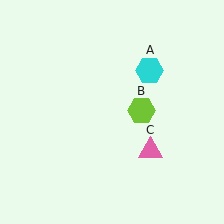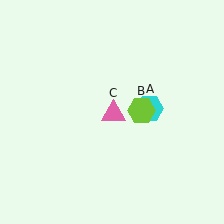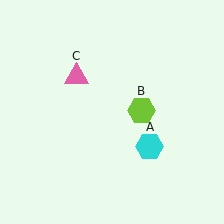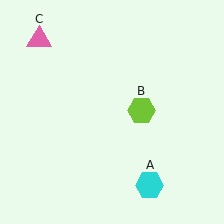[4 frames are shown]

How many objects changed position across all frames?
2 objects changed position: cyan hexagon (object A), pink triangle (object C).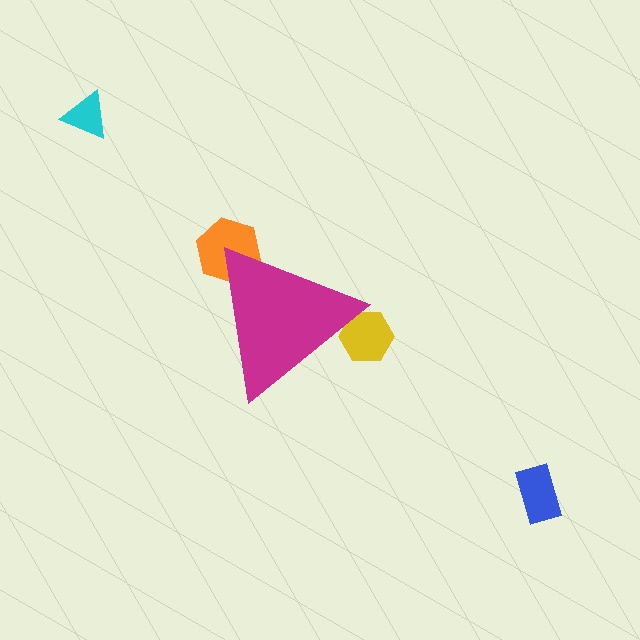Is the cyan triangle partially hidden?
No, the cyan triangle is fully visible.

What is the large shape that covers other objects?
A magenta triangle.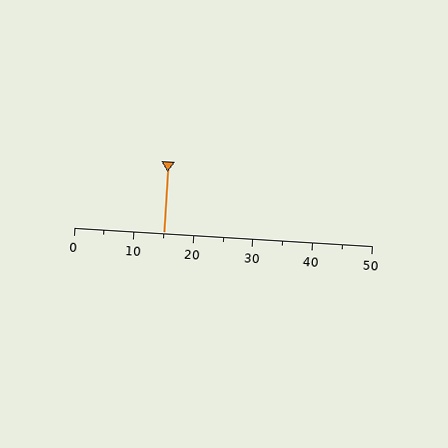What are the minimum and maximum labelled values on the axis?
The axis runs from 0 to 50.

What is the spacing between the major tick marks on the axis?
The major ticks are spaced 10 apart.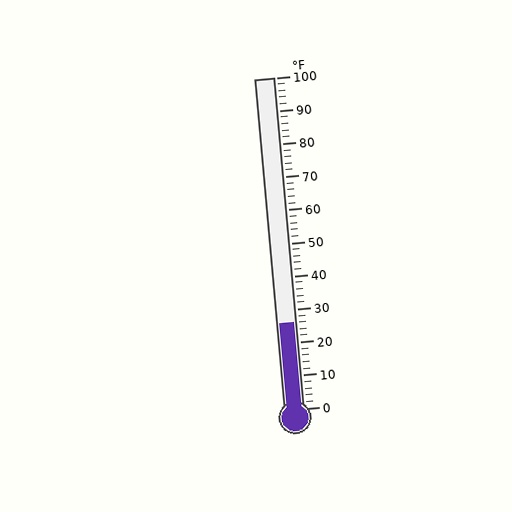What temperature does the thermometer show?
The thermometer shows approximately 26°F.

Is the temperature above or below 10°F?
The temperature is above 10°F.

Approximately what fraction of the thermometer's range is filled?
The thermometer is filled to approximately 25% of its range.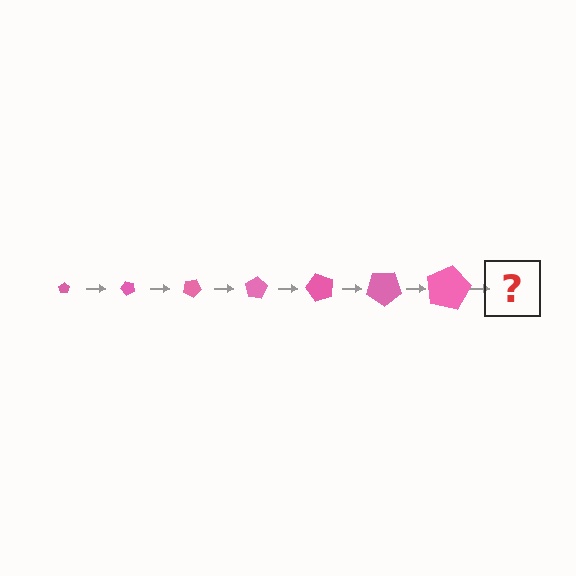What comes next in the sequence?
The next element should be a pentagon, larger than the previous one and rotated 350 degrees from the start.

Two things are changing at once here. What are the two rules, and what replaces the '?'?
The two rules are that the pentagon grows larger each step and it rotates 50 degrees each step. The '?' should be a pentagon, larger than the previous one and rotated 350 degrees from the start.